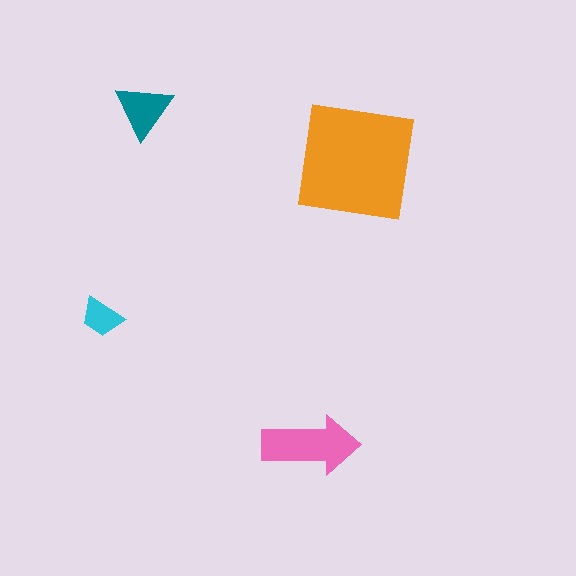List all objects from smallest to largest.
The cyan trapezoid, the teal triangle, the pink arrow, the orange square.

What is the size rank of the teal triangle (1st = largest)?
3rd.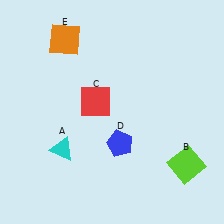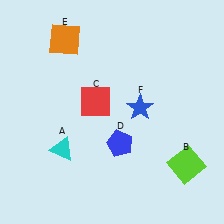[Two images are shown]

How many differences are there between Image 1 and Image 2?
There is 1 difference between the two images.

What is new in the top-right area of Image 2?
A blue star (F) was added in the top-right area of Image 2.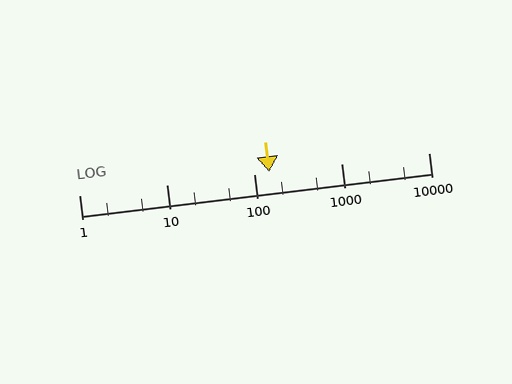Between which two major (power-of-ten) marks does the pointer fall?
The pointer is between 100 and 1000.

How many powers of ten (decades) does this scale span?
The scale spans 4 decades, from 1 to 10000.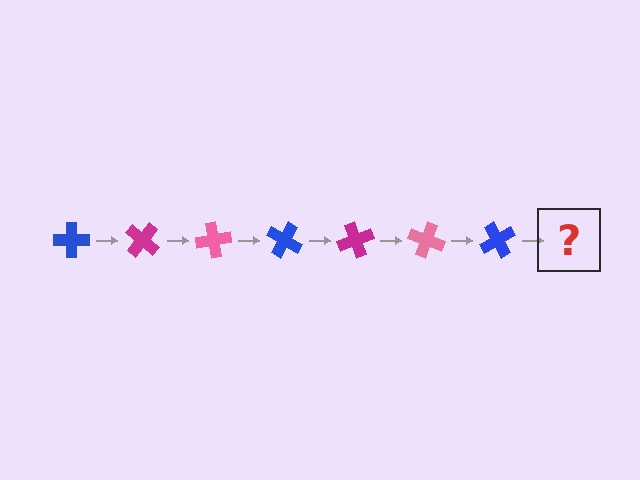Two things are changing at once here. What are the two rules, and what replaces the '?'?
The two rules are that it rotates 40 degrees each step and the color cycles through blue, magenta, and pink. The '?' should be a magenta cross, rotated 280 degrees from the start.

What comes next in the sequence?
The next element should be a magenta cross, rotated 280 degrees from the start.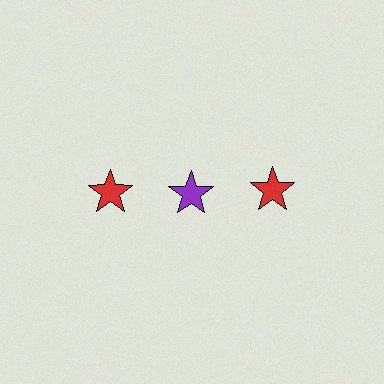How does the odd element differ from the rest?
It has a different color: purple instead of red.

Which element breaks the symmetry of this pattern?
The purple star in the top row, second from left column breaks the symmetry. All other shapes are red stars.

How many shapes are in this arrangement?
There are 3 shapes arranged in a grid pattern.